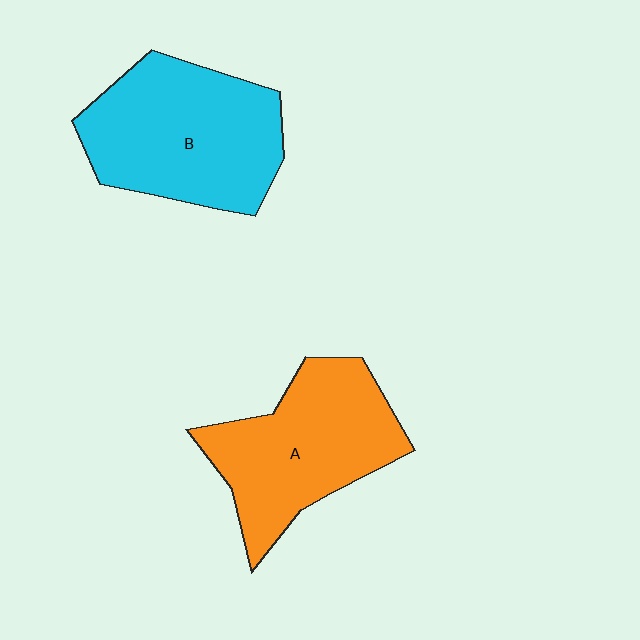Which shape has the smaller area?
Shape A (orange).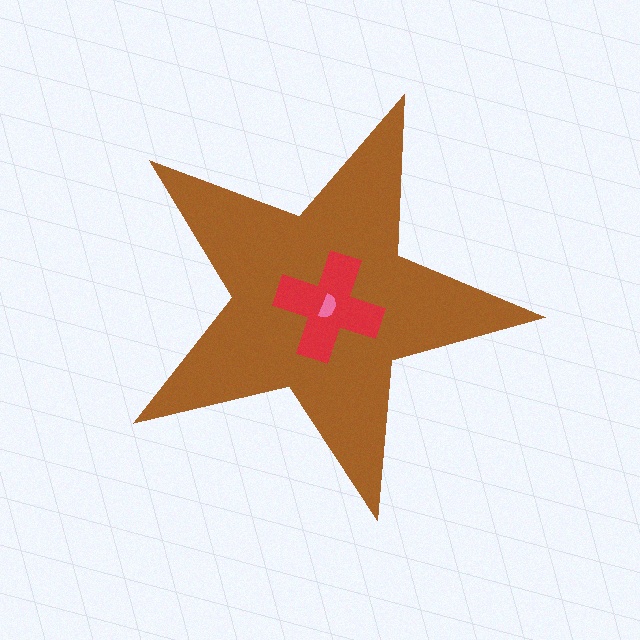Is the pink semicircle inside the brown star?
Yes.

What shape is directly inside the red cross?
The pink semicircle.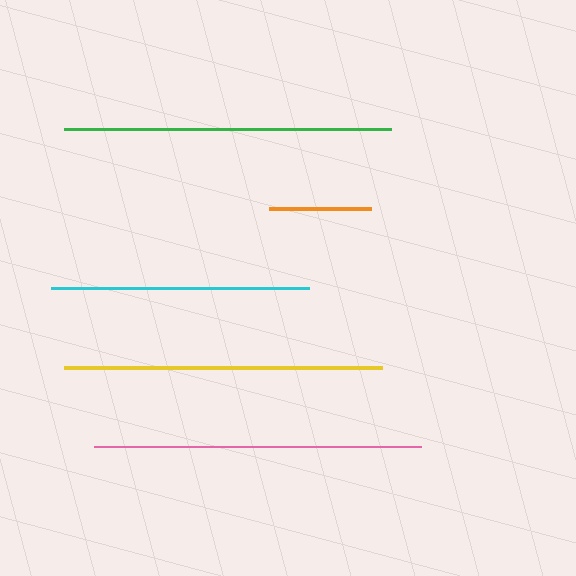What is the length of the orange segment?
The orange segment is approximately 102 pixels long.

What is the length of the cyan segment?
The cyan segment is approximately 258 pixels long.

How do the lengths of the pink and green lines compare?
The pink and green lines are approximately the same length.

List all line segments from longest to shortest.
From longest to shortest: pink, green, yellow, cyan, orange.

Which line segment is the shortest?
The orange line is the shortest at approximately 102 pixels.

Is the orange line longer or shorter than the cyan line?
The cyan line is longer than the orange line.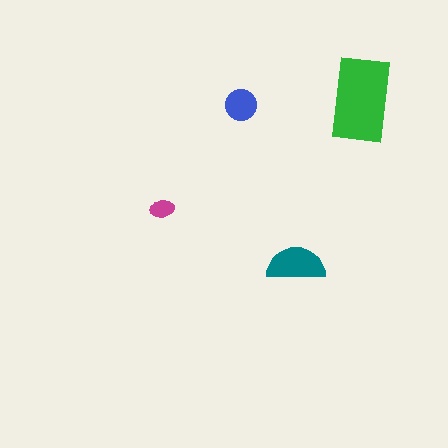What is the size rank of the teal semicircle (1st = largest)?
2nd.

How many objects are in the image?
There are 4 objects in the image.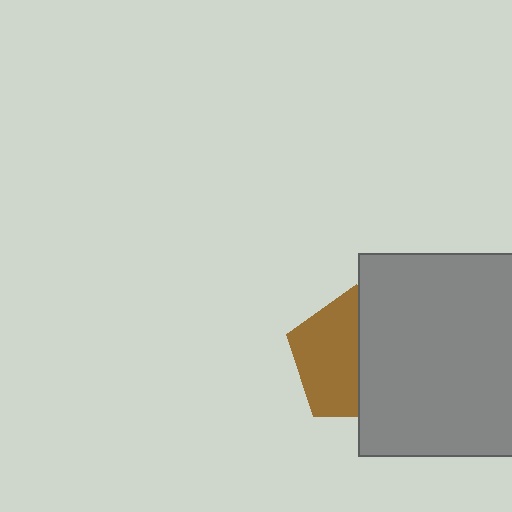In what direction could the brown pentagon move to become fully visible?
The brown pentagon could move left. That would shift it out from behind the gray square entirely.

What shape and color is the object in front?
The object in front is a gray square.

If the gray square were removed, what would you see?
You would see the complete brown pentagon.